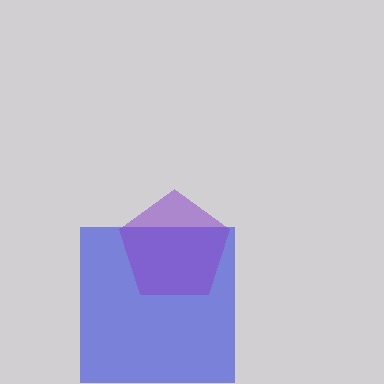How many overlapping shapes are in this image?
There are 2 overlapping shapes in the image.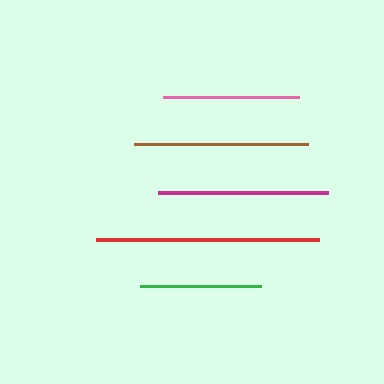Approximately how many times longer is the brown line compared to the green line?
The brown line is approximately 1.4 times the length of the green line.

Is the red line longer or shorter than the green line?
The red line is longer than the green line.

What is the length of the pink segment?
The pink segment is approximately 135 pixels long.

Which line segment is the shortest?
The green line is the shortest at approximately 121 pixels.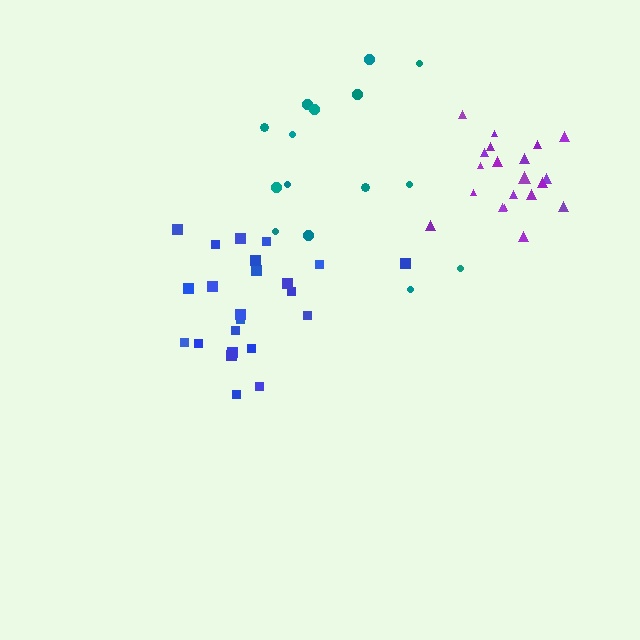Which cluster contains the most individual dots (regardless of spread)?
Blue (23).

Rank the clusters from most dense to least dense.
purple, blue, teal.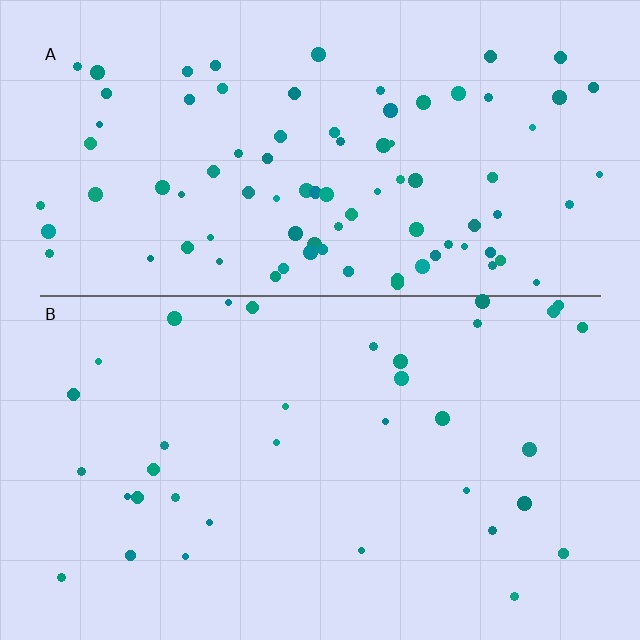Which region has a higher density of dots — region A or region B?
A (the top).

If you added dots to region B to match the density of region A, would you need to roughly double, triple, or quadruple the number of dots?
Approximately triple.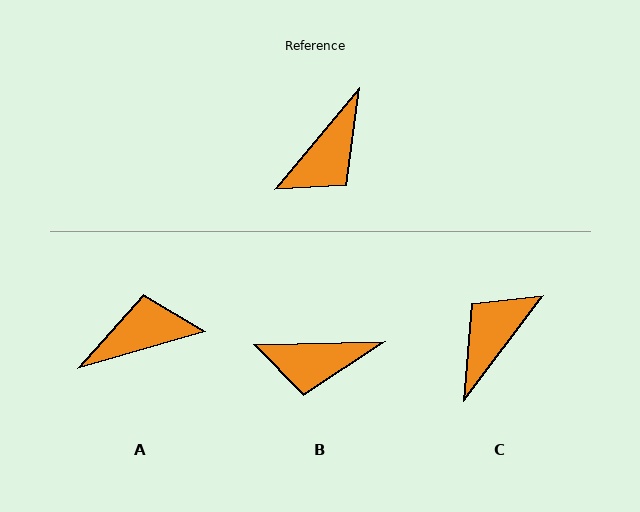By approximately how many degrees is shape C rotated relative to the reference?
Approximately 177 degrees clockwise.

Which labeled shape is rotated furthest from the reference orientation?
C, about 177 degrees away.